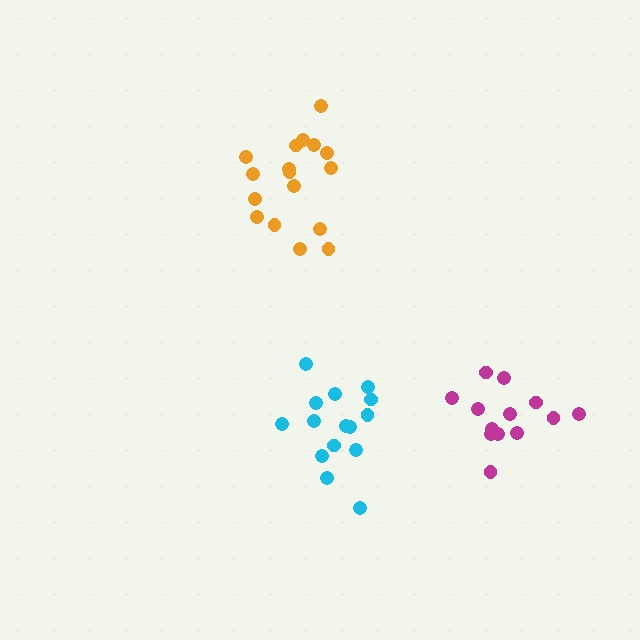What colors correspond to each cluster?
The clusters are colored: magenta, orange, cyan.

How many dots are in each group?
Group 1: 13 dots, Group 2: 17 dots, Group 3: 15 dots (45 total).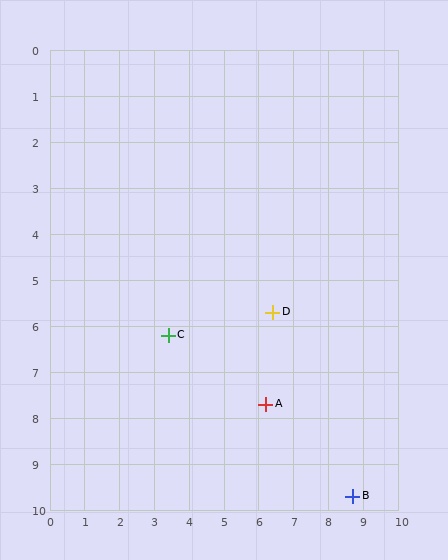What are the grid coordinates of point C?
Point C is at approximately (3.4, 6.2).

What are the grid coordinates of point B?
Point B is at approximately (8.7, 9.7).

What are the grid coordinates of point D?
Point D is at approximately (6.4, 5.7).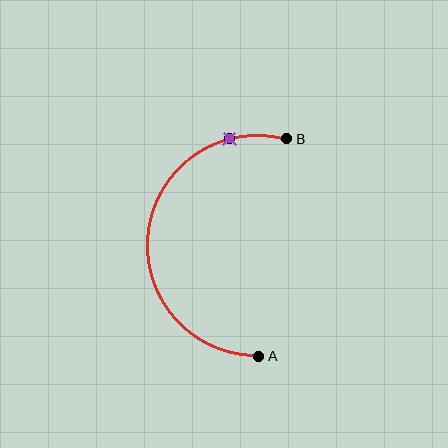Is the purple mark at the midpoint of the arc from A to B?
No. The purple mark lies on the arc but is closer to endpoint B. The arc midpoint would be at the point on the curve equidistant along the arc from both A and B.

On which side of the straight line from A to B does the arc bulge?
The arc bulges to the left of the straight line connecting A and B.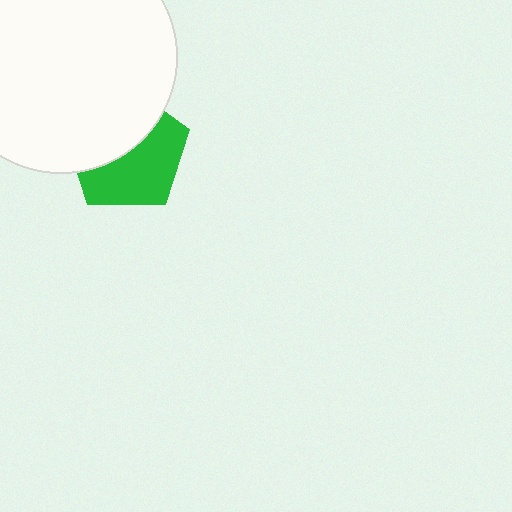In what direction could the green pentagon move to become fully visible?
The green pentagon could move down. That would shift it out from behind the white circle entirely.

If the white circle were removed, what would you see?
You would see the complete green pentagon.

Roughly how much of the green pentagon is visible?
About half of it is visible (roughly 53%).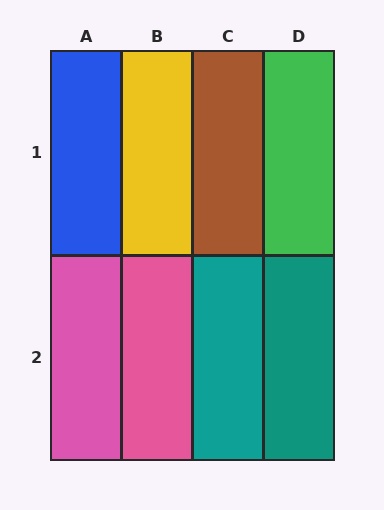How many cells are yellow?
1 cell is yellow.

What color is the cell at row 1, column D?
Green.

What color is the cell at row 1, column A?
Blue.